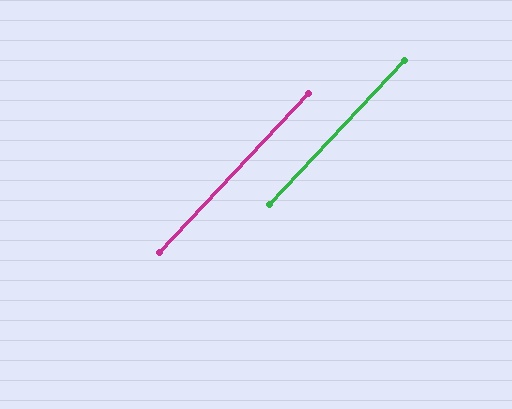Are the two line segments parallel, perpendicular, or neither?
Parallel — their directions differ by only 0.0°.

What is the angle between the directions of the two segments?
Approximately 0 degrees.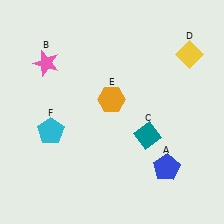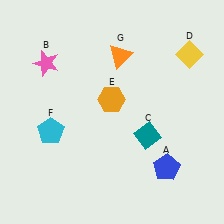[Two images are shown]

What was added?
An orange triangle (G) was added in Image 2.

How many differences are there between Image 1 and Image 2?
There is 1 difference between the two images.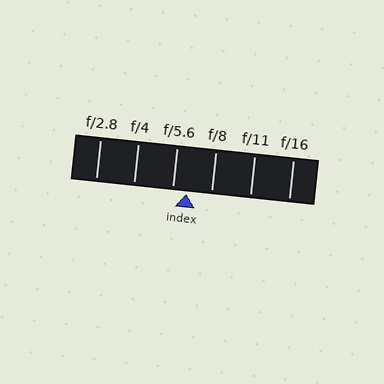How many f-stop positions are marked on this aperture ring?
There are 6 f-stop positions marked.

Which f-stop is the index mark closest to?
The index mark is closest to f/5.6.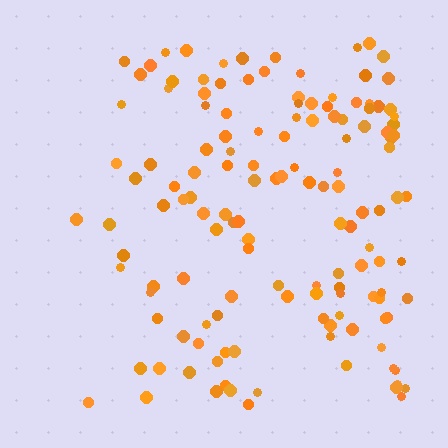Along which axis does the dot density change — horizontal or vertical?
Horizontal.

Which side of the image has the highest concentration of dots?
The right.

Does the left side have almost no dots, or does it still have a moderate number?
Still a moderate number, just noticeably fewer than the right.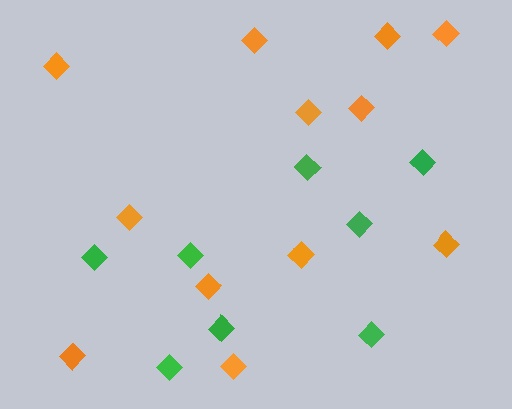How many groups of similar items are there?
There are 2 groups: one group of green diamonds (8) and one group of orange diamonds (12).